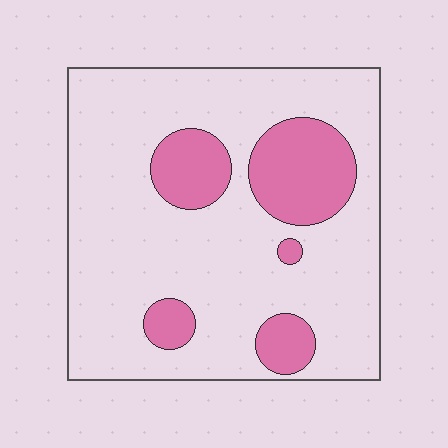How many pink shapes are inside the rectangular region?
5.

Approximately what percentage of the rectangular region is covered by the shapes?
Approximately 20%.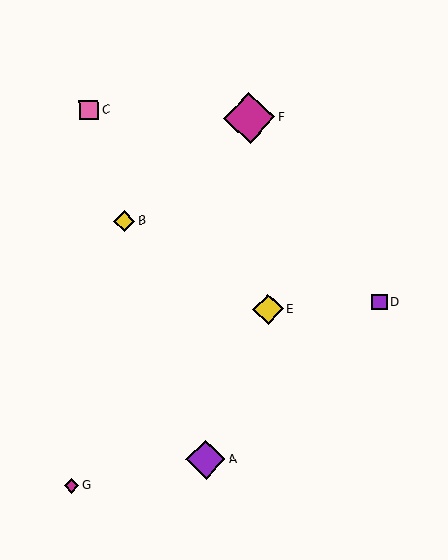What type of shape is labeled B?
Shape B is a yellow diamond.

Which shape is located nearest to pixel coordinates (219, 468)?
The purple diamond (labeled A) at (206, 459) is nearest to that location.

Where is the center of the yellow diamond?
The center of the yellow diamond is at (268, 309).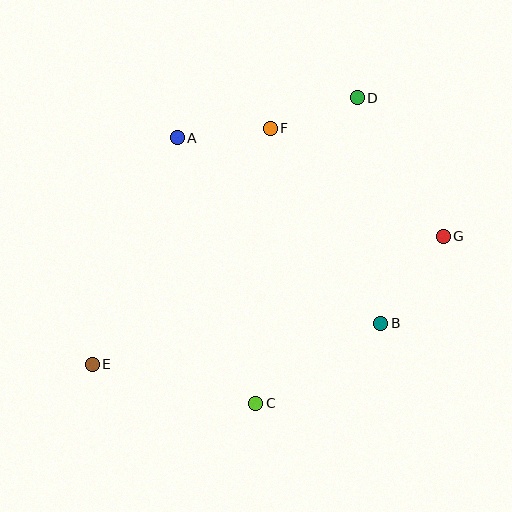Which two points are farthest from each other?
Points D and E are farthest from each other.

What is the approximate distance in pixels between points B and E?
The distance between B and E is approximately 291 pixels.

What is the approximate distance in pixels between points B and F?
The distance between B and F is approximately 224 pixels.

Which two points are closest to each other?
Points D and F are closest to each other.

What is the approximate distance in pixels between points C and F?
The distance between C and F is approximately 275 pixels.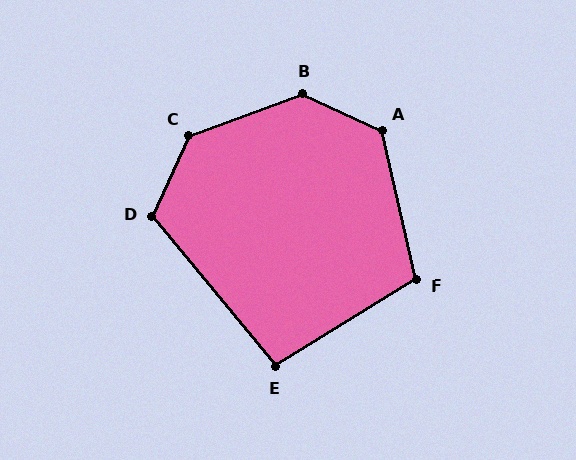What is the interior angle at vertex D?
Approximately 116 degrees (obtuse).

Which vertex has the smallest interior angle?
E, at approximately 98 degrees.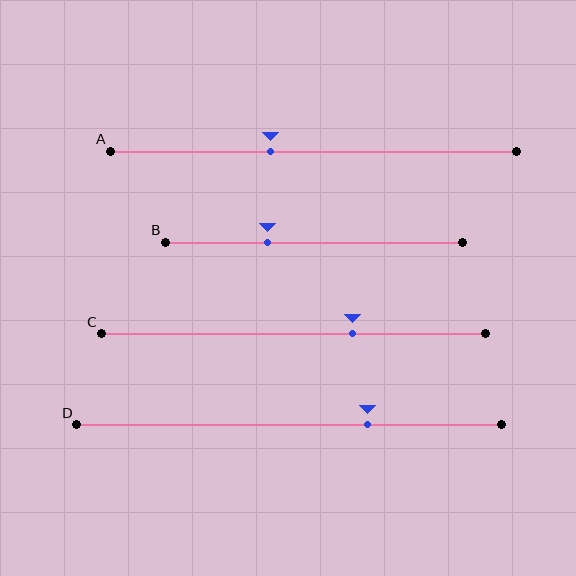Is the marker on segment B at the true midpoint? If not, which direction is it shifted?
No, the marker on segment B is shifted to the left by about 16% of the segment length.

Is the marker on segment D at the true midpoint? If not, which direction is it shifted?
No, the marker on segment D is shifted to the right by about 18% of the segment length.